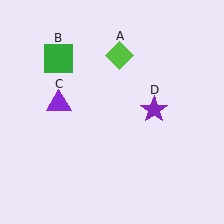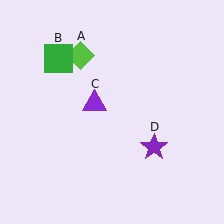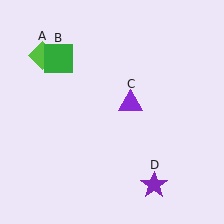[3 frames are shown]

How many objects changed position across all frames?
3 objects changed position: lime diamond (object A), purple triangle (object C), purple star (object D).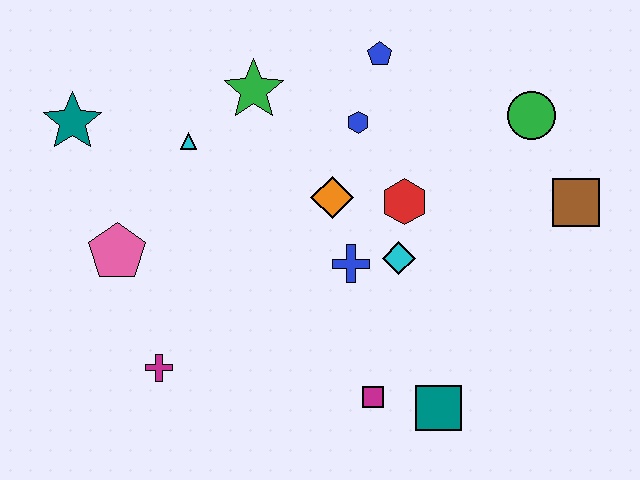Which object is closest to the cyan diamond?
The blue cross is closest to the cyan diamond.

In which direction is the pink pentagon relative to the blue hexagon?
The pink pentagon is to the left of the blue hexagon.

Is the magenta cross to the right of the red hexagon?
No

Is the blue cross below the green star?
Yes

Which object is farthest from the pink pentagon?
The brown square is farthest from the pink pentagon.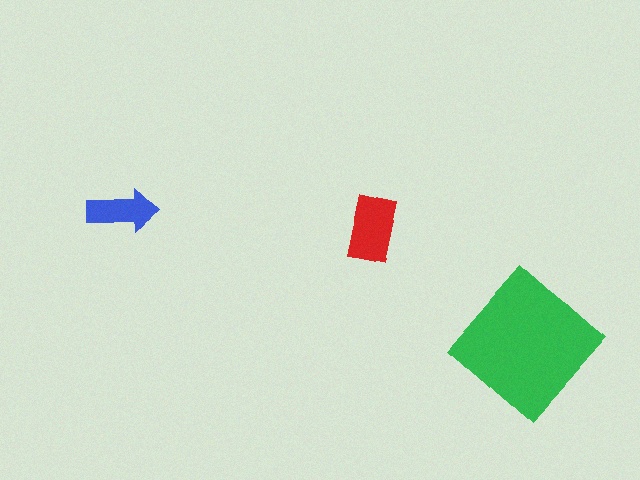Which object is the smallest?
The blue arrow.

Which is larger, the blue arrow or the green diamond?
The green diamond.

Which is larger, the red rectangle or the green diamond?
The green diamond.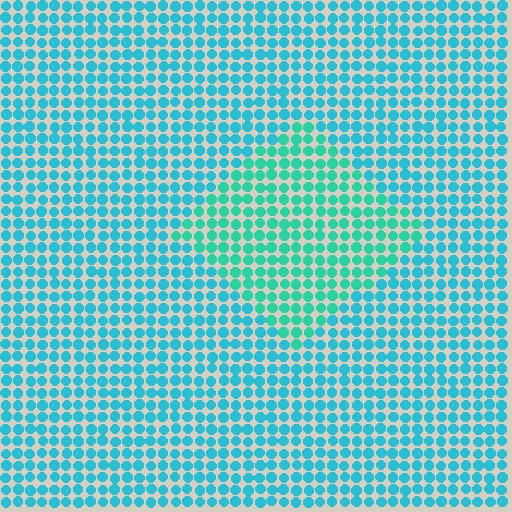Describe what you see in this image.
The image is filled with small cyan elements in a uniform arrangement. A diamond-shaped region is visible where the elements are tinted to a slightly different hue, forming a subtle color boundary.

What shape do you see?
I see a diamond.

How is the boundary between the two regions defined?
The boundary is defined purely by a slight shift in hue (about 24 degrees). Spacing, size, and orientation are identical on both sides.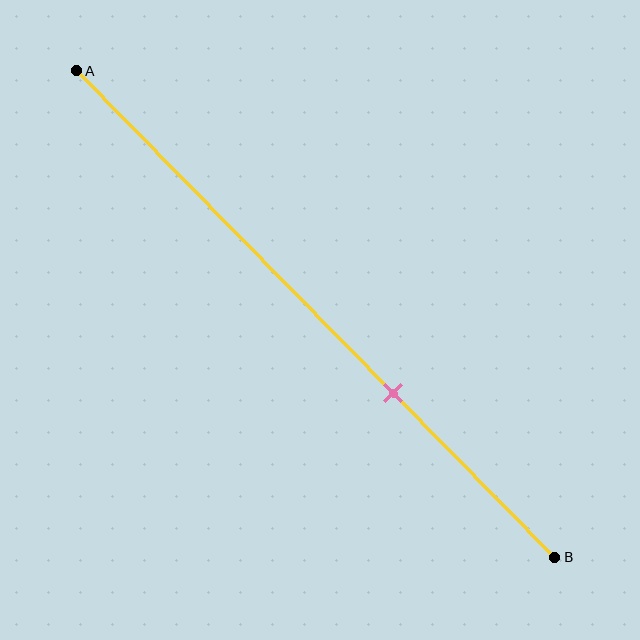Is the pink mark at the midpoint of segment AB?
No, the mark is at about 65% from A, not at the 50% midpoint.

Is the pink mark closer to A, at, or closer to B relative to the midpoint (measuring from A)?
The pink mark is closer to point B than the midpoint of segment AB.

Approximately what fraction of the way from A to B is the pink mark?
The pink mark is approximately 65% of the way from A to B.